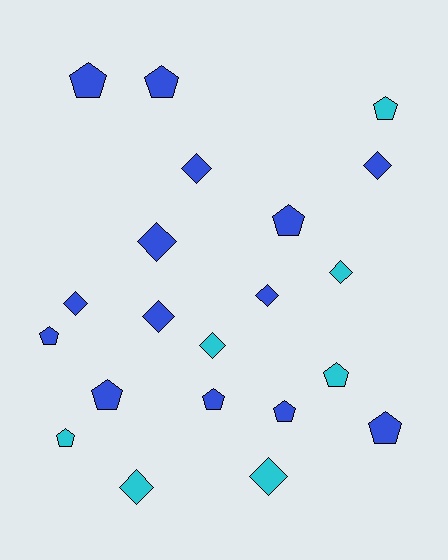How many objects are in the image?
There are 21 objects.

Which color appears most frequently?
Blue, with 14 objects.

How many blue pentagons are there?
There are 8 blue pentagons.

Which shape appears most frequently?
Pentagon, with 11 objects.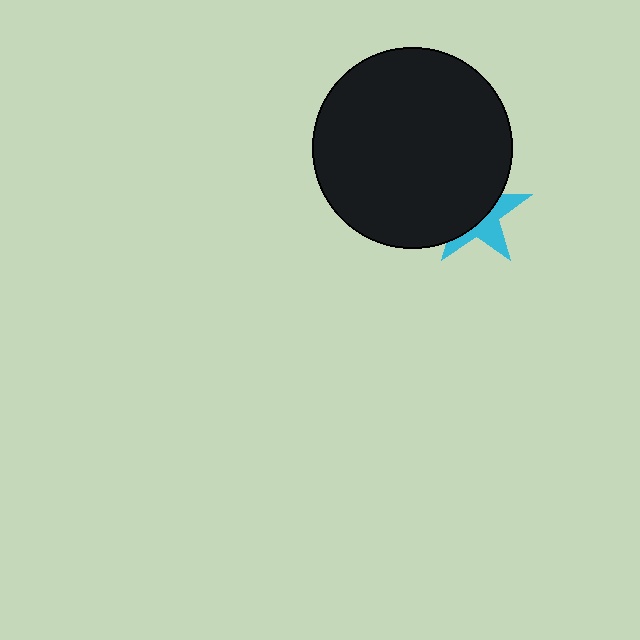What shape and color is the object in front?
The object in front is a black circle.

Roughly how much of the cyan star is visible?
A small part of it is visible (roughly 41%).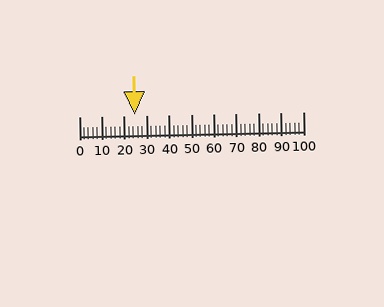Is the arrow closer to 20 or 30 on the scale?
The arrow is closer to 20.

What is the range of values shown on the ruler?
The ruler shows values from 0 to 100.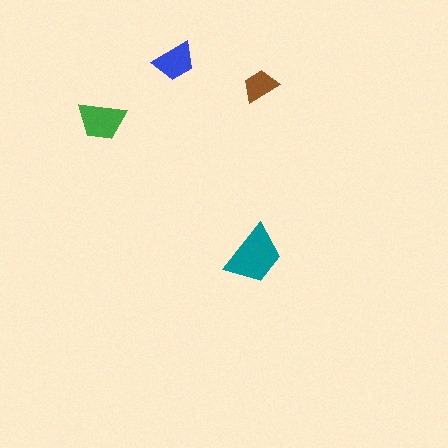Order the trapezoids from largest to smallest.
the teal one, the green one, the blue one, the brown one.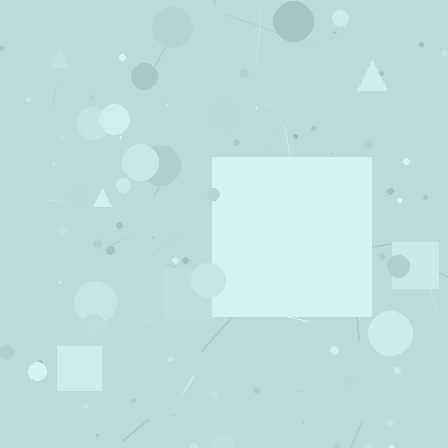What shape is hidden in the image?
A square is hidden in the image.